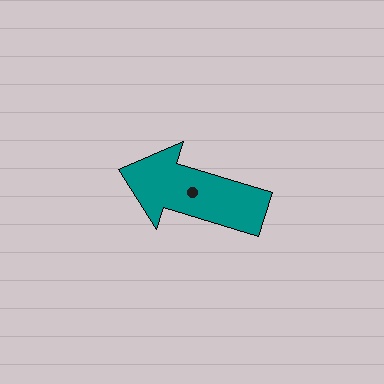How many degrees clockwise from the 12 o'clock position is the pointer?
Approximately 287 degrees.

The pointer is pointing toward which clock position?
Roughly 10 o'clock.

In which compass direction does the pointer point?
West.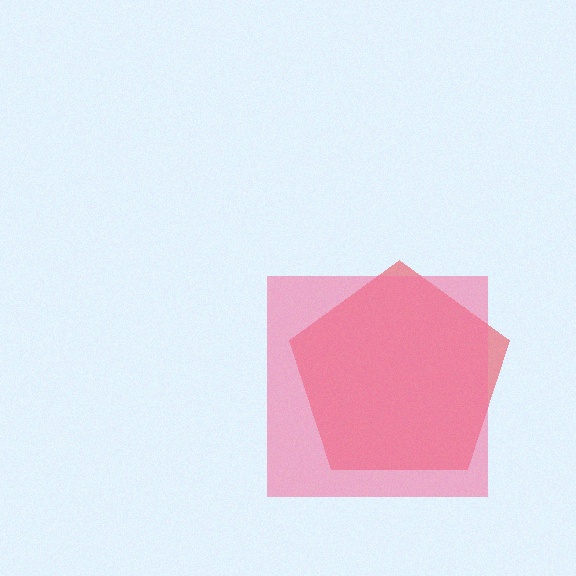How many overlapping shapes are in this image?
There are 2 overlapping shapes in the image.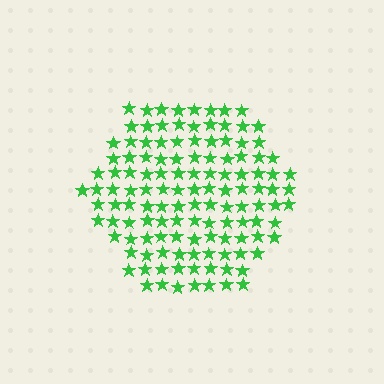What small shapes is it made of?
It is made of small stars.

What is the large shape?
The large shape is a hexagon.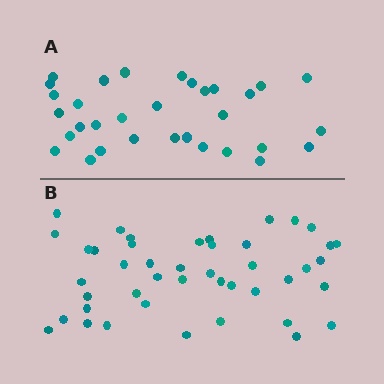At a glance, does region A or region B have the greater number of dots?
Region B (the bottom region) has more dots.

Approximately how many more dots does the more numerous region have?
Region B has roughly 12 or so more dots than region A.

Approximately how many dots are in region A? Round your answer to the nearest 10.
About 30 dots. (The exact count is 32, which rounds to 30.)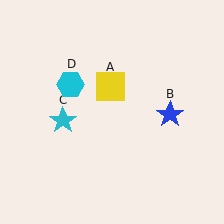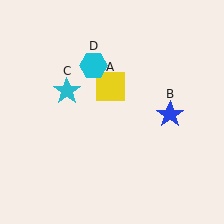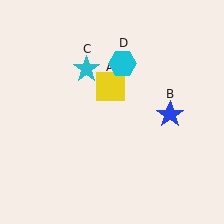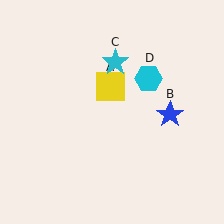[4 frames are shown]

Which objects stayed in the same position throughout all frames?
Yellow square (object A) and blue star (object B) remained stationary.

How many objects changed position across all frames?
2 objects changed position: cyan star (object C), cyan hexagon (object D).